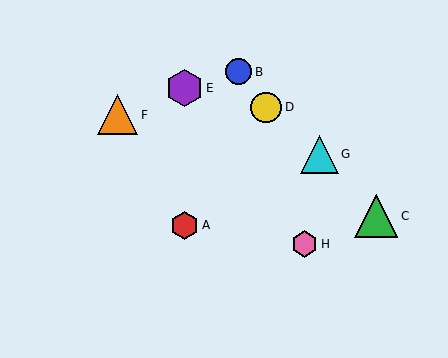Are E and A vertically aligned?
Yes, both are at x≈184.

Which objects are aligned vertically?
Objects A, E are aligned vertically.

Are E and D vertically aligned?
No, E is at x≈184 and D is at x≈266.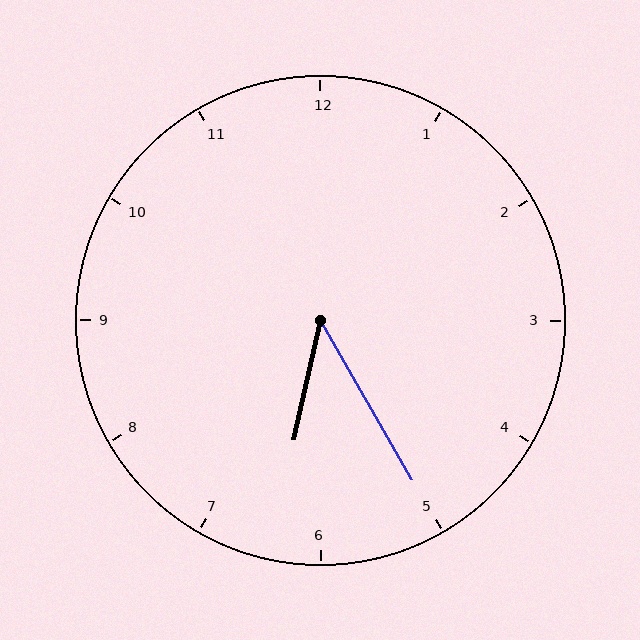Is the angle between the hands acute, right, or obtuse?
It is acute.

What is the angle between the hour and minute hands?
Approximately 42 degrees.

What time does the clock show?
6:25.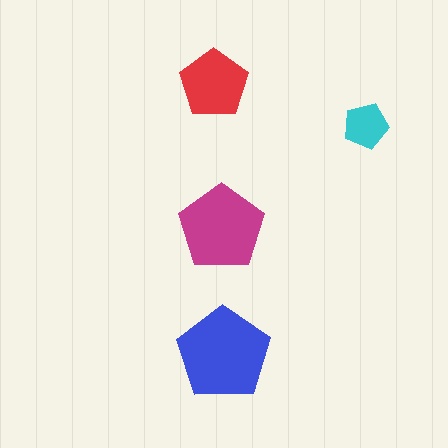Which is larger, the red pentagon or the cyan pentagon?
The red one.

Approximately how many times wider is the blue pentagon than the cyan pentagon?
About 2 times wider.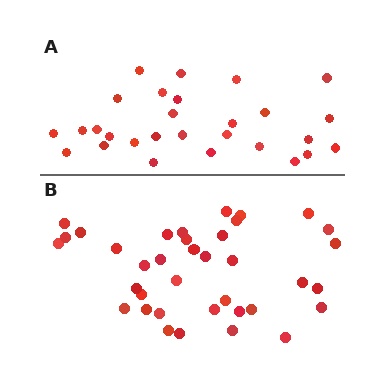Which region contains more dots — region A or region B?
Region B (the bottom region) has more dots.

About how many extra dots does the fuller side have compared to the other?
Region B has roughly 8 or so more dots than region A.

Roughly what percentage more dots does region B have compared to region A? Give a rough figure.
About 30% more.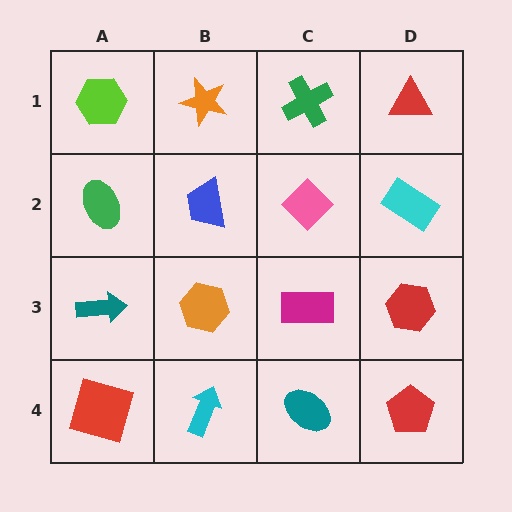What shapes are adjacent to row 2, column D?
A red triangle (row 1, column D), a red hexagon (row 3, column D), a pink diamond (row 2, column C).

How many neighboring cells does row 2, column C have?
4.